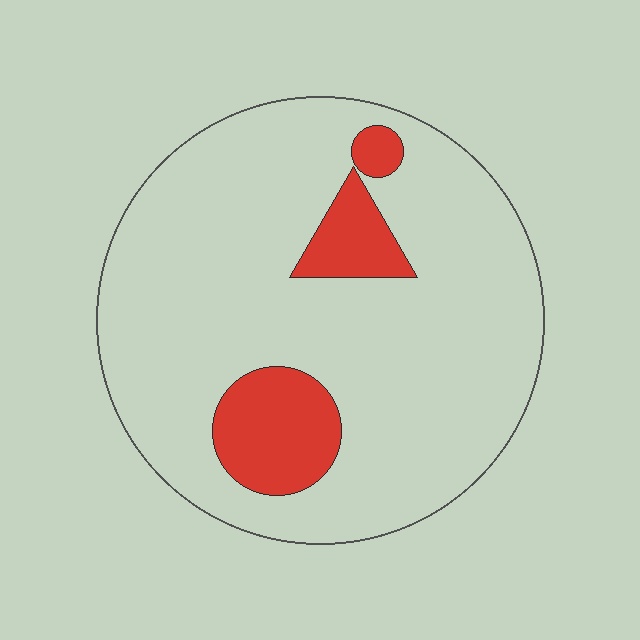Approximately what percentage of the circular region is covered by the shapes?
Approximately 15%.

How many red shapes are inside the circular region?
3.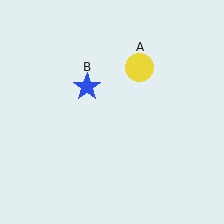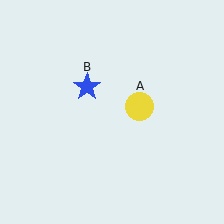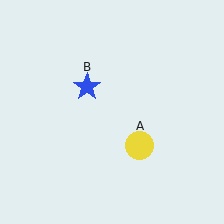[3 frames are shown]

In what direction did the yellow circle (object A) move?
The yellow circle (object A) moved down.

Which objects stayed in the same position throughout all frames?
Blue star (object B) remained stationary.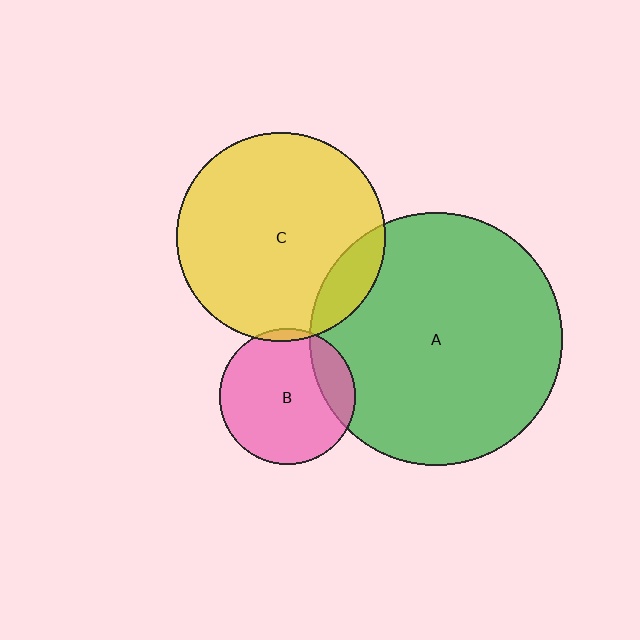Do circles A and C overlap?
Yes.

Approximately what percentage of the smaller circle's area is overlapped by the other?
Approximately 10%.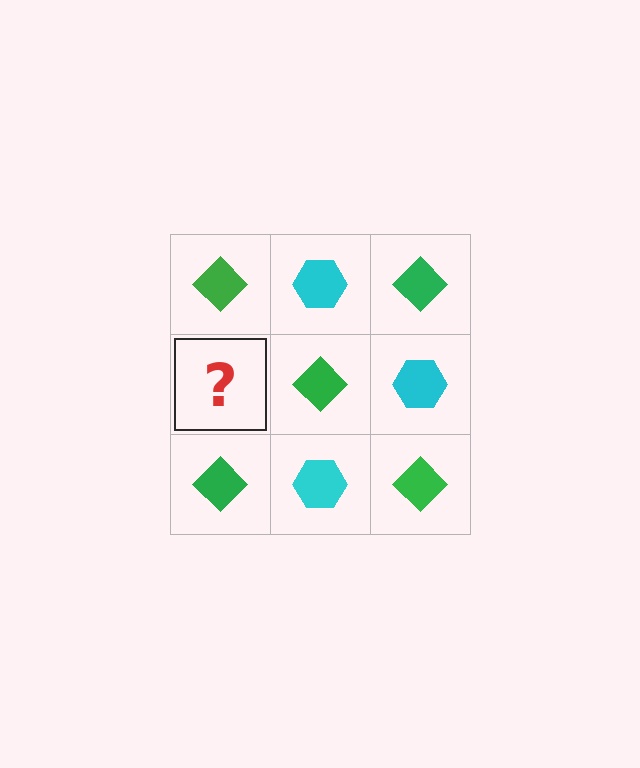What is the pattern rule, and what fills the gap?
The rule is that it alternates green diamond and cyan hexagon in a checkerboard pattern. The gap should be filled with a cyan hexagon.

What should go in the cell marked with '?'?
The missing cell should contain a cyan hexagon.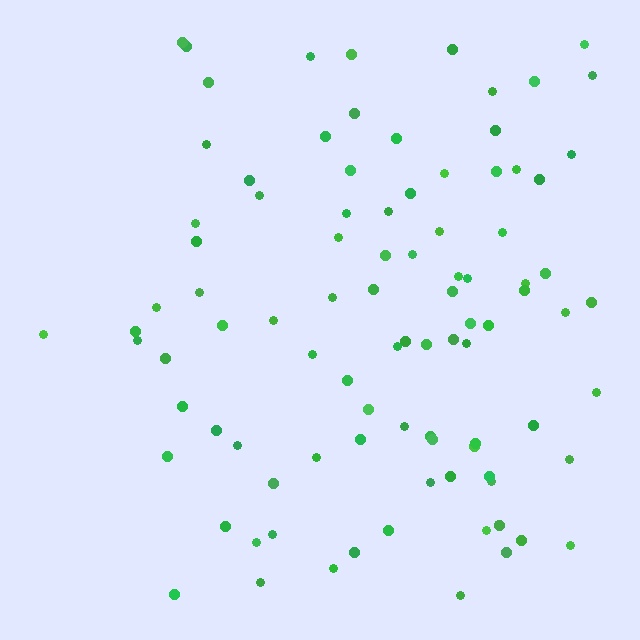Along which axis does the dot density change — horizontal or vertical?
Horizontal.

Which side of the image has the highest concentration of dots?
The right.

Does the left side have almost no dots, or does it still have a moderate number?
Still a moderate number, just noticeably fewer than the right.